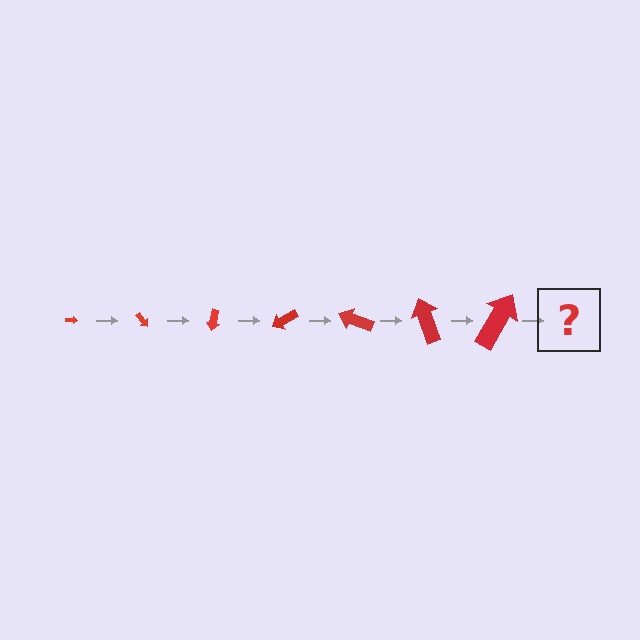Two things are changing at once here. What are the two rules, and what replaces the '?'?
The two rules are that the arrow grows larger each step and it rotates 50 degrees each step. The '?' should be an arrow, larger than the previous one and rotated 350 degrees from the start.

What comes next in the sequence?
The next element should be an arrow, larger than the previous one and rotated 350 degrees from the start.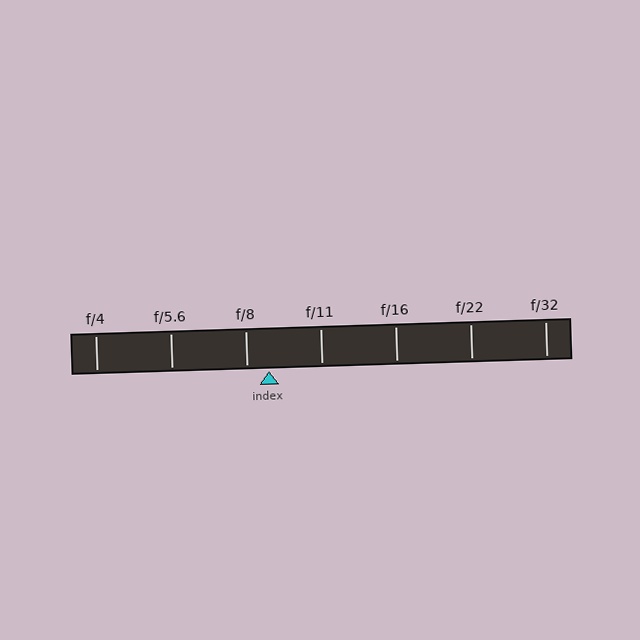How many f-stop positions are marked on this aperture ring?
There are 7 f-stop positions marked.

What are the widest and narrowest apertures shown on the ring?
The widest aperture shown is f/4 and the narrowest is f/32.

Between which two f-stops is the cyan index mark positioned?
The index mark is between f/8 and f/11.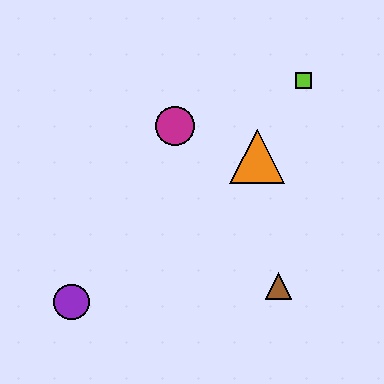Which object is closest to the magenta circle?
The orange triangle is closest to the magenta circle.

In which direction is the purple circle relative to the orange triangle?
The purple circle is to the left of the orange triangle.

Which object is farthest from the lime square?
The purple circle is farthest from the lime square.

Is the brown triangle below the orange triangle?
Yes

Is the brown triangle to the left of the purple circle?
No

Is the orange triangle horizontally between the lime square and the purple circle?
Yes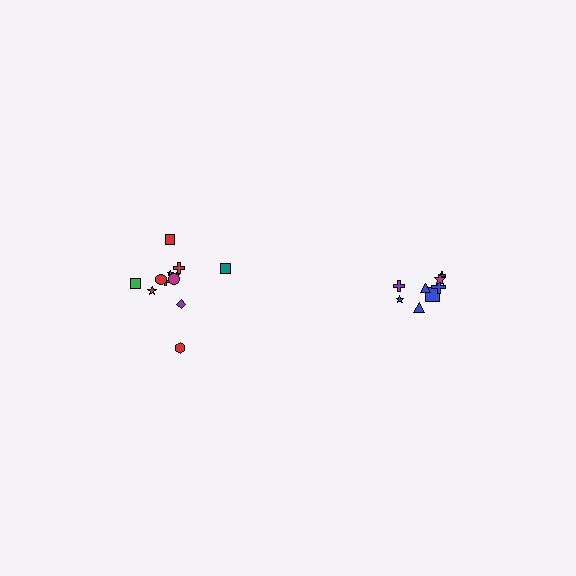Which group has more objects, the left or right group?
The left group.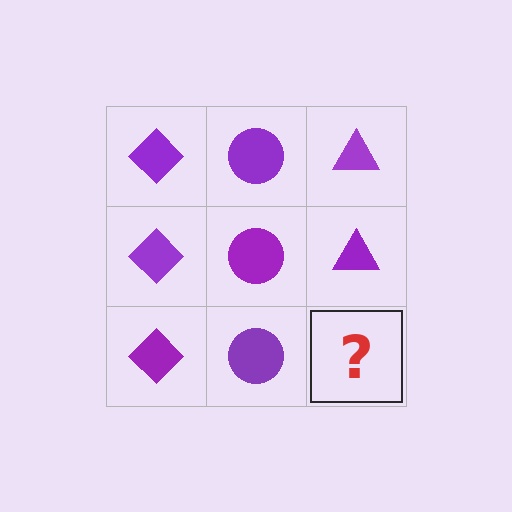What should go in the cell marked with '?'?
The missing cell should contain a purple triangle.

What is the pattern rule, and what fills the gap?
The rule is that each column has a consistent shape. The gap should be filled with a purple triangle.